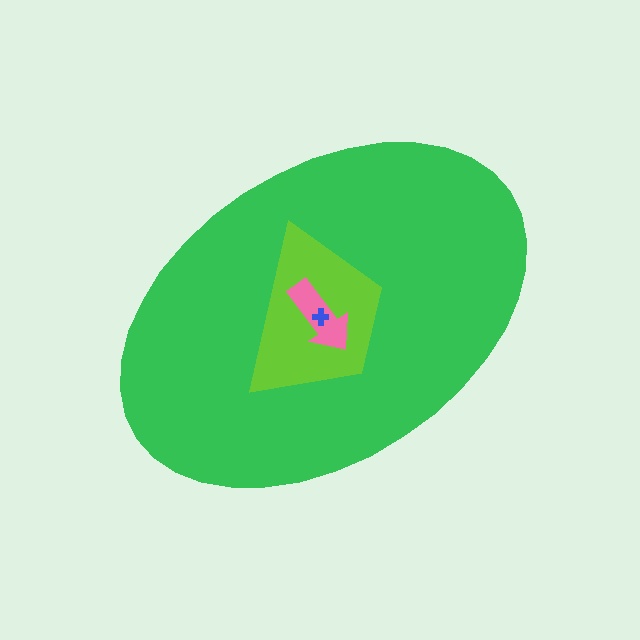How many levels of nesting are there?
4.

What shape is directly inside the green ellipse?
The lime trapezoid.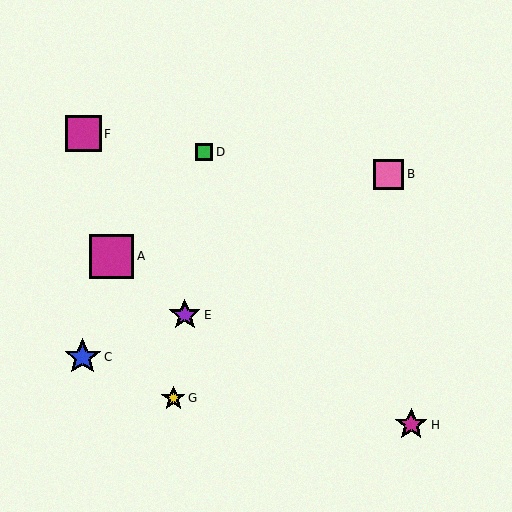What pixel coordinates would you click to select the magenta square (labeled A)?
Click at (112, 256) to select the magenta square A.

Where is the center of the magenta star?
The center of the magenta star is at (411, 425).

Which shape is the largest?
The magenta square (labeled A) is the largest.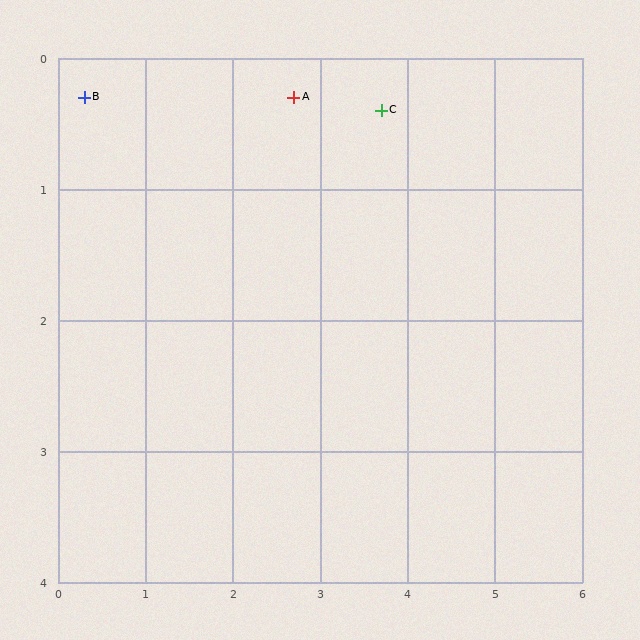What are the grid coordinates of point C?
Point C is at approximately (3.7, 0.4).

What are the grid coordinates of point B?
Point B is at approximately (0.3, 0.3).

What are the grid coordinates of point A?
Point A is at approximately (2.7, 0.3).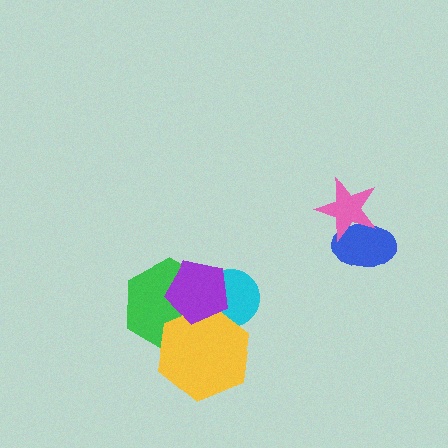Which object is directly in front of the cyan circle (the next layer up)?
The yellow hexagon is directly in front of the cyan circle.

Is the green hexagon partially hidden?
Yes, it is partially covered by another shape.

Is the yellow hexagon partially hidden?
Yes, it is partially covered by another shape.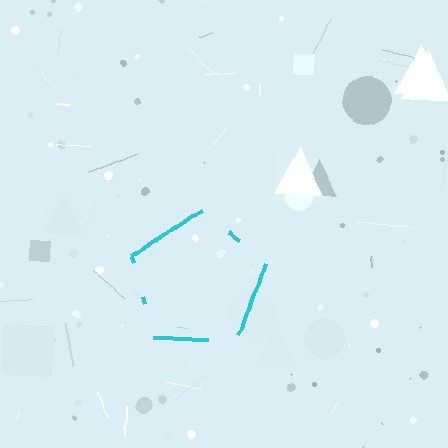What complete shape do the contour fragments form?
The contour fragments form a pentagon.